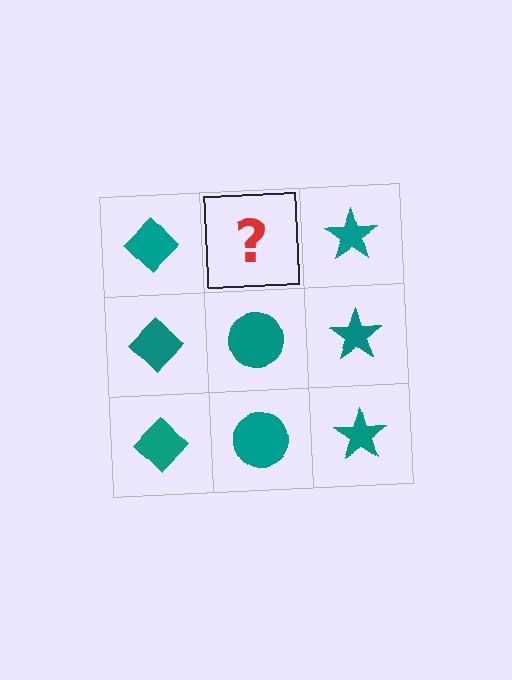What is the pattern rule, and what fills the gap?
The rule is that each column has a consistent shape. The gap should be filled with a teal circle.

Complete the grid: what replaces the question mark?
The question mark should be replaced with a teal circle.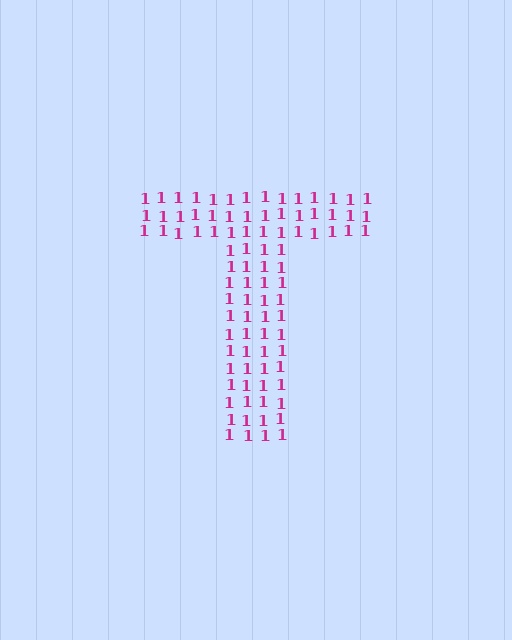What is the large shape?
The large shape is the letter T.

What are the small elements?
The small elements are digit 1's.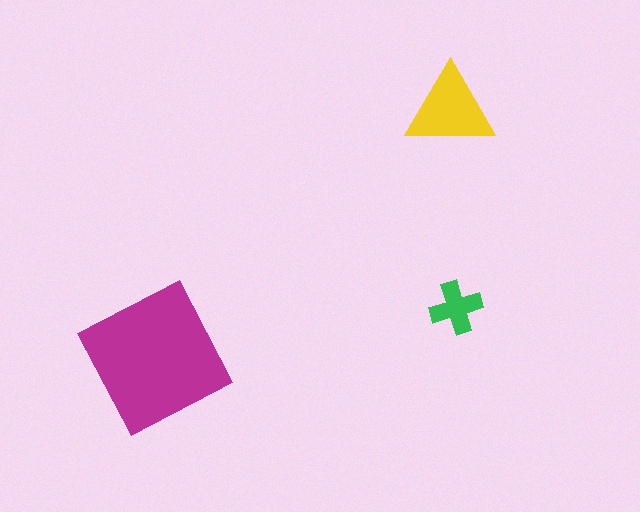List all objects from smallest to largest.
The green cross, the yellow triangle, the magenta square.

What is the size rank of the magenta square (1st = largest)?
1st.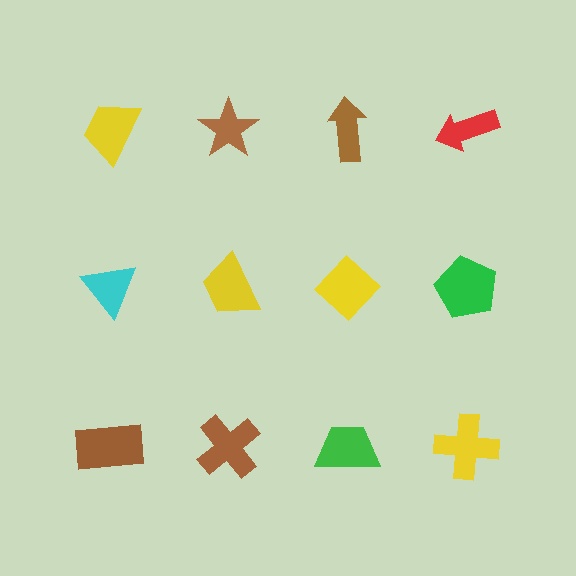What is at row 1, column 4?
A red arrow.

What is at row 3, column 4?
A yellow cross.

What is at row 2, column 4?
A green pentagon.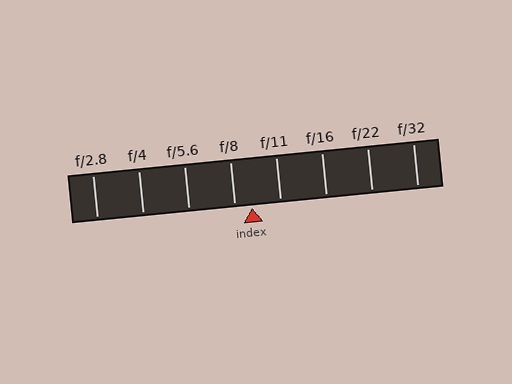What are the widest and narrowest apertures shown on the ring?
The widest aperture shown is f/2.8 and the narrowest is f/32.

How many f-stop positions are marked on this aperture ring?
There are 8 f-stop positions marked.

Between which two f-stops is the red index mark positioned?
The index mark is between f/8 and f/11.